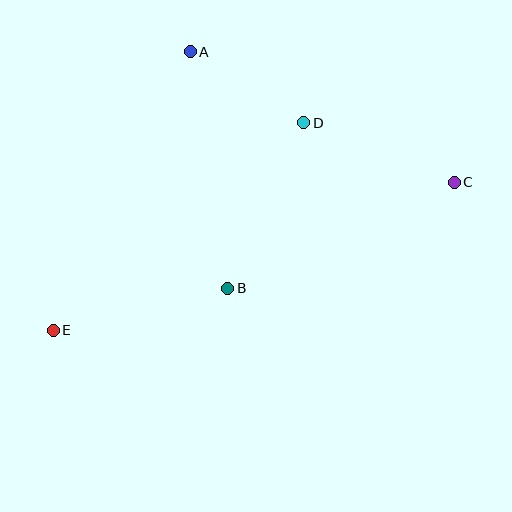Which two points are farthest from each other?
Points C and E are farthest from each other.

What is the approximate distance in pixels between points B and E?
The distance between B and E is approximately 179 pixels.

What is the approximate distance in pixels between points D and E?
The distance between D and E is approximately 325 pixels.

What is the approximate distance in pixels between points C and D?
The distance between C and D is approximately 162 pixels.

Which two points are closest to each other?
Points A and D are closest to each other.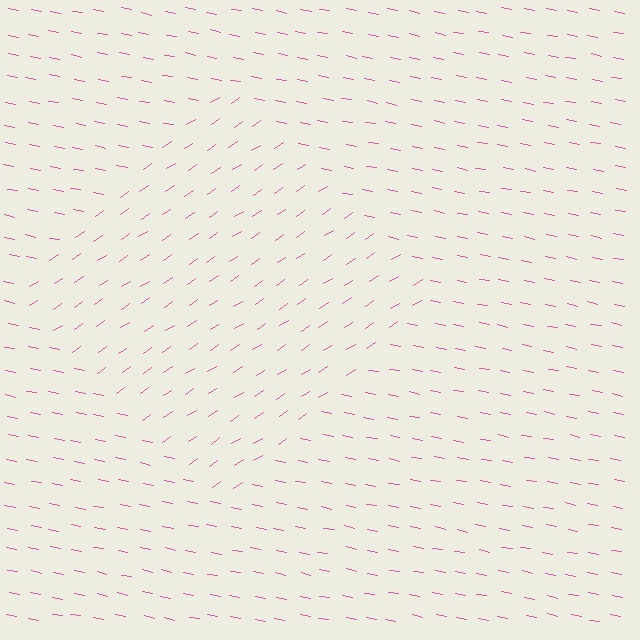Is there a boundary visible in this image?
Yes, there is a texture boundary formed by a change in line orientation.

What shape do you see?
I see a diamond.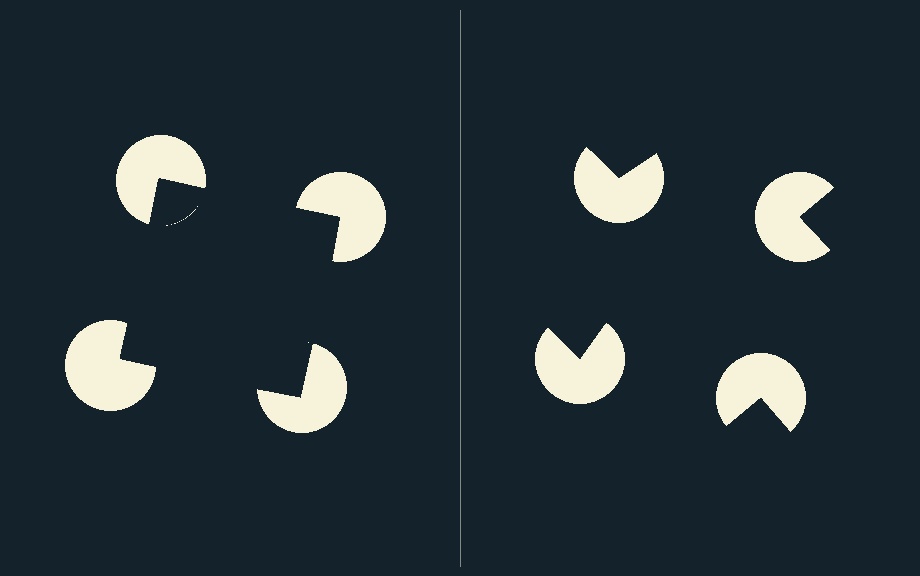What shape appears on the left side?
An illusory square.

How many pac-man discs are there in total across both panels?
8 — 4 on each side.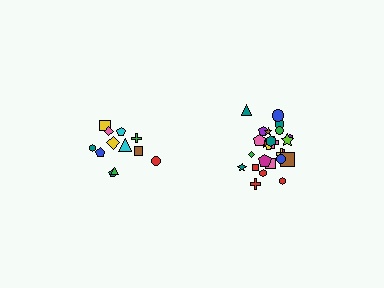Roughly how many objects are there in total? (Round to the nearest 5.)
Roughly 35 objects in total.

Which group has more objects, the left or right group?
The right group.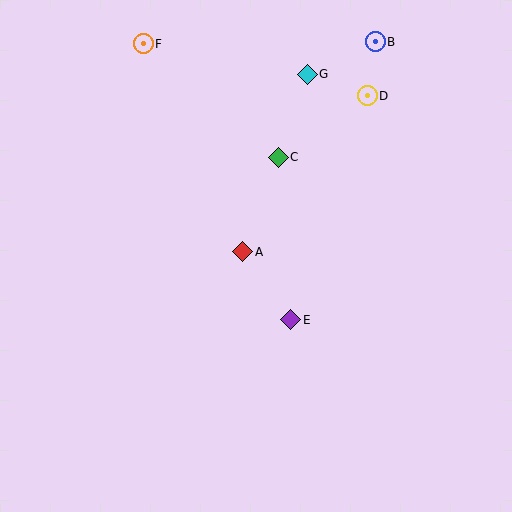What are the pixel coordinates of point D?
Point D is at (367, 96).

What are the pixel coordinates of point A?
Point A is at (243, 252).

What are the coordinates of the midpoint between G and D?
The midpoint between G and D is at (337, 85).